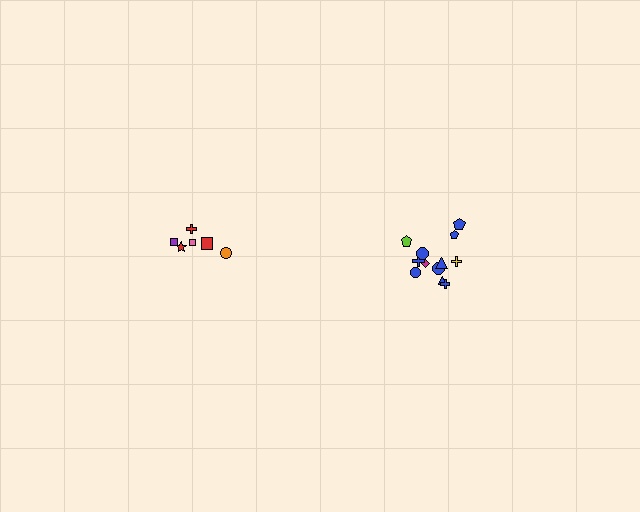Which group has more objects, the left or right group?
The right group.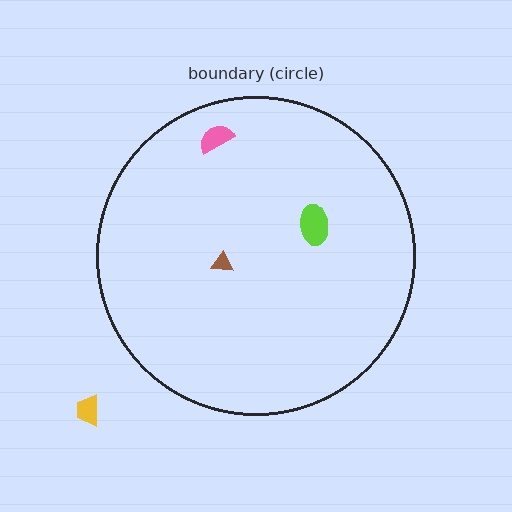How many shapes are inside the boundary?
3 inside, 1 outside.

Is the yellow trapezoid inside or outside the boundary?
Outside.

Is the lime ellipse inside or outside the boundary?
Inside.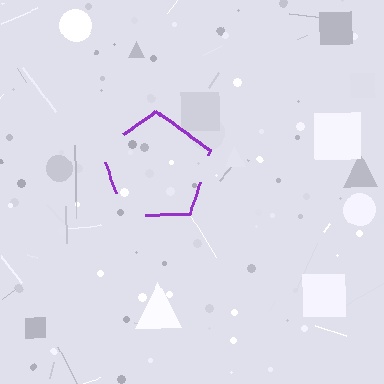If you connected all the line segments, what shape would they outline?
They would outline a pentagon.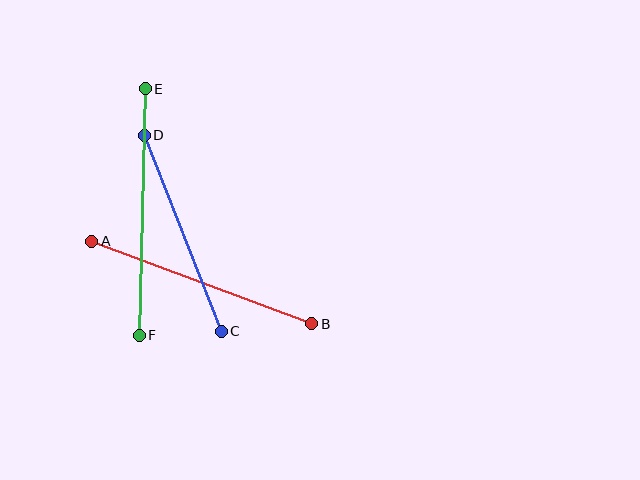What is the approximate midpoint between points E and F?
The midpoint is at approximately (142, 212) pixels.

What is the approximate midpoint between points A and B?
The midpoint is at approximately (202, 283) pixels.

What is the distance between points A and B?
The distance is approximately 235 pixels.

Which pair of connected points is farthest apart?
Points E and F are farthest apart.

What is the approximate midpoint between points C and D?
The midpoint is at approximately (183, 233) pixels.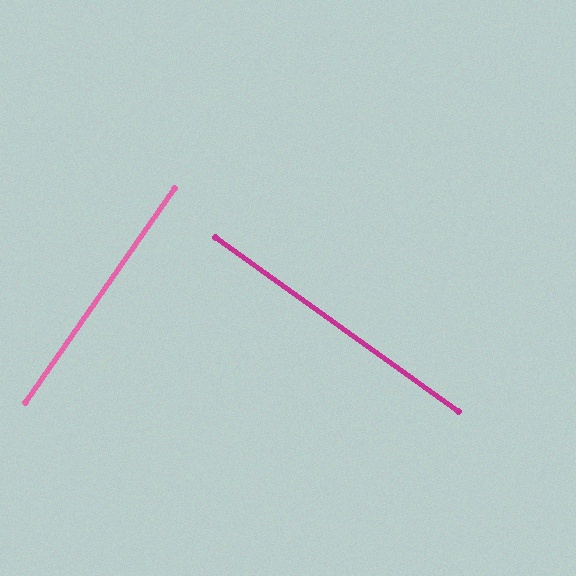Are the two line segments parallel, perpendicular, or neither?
Perpendicular — they meet at approximately 89°.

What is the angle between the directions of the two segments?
Approximately 89 degrees.